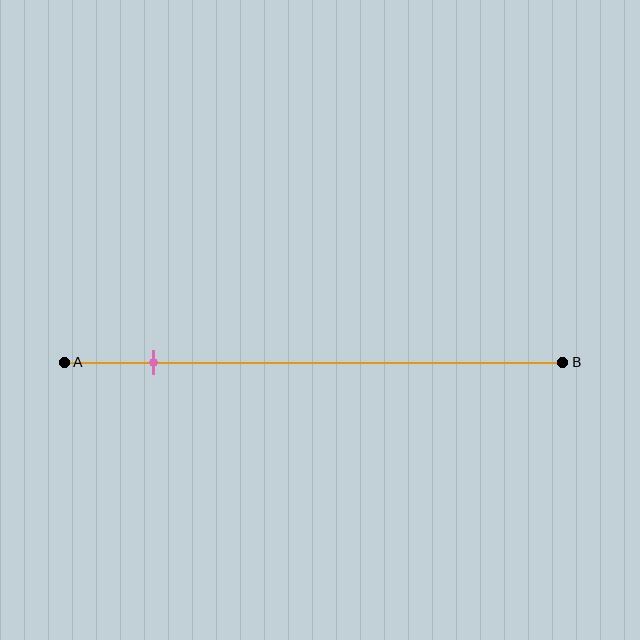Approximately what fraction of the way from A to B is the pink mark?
The pink mark is approximately 20% of the way from A to B.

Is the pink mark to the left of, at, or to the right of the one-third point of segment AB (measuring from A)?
The pink mark is to the left of the one-third point of segment AB.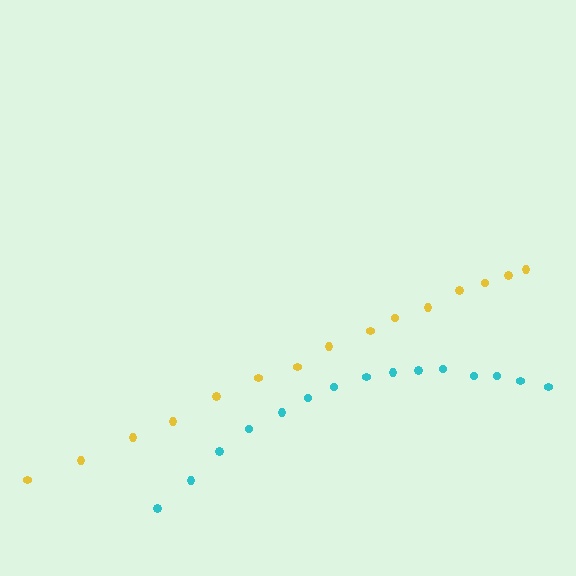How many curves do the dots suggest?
There are 2 distinct paths.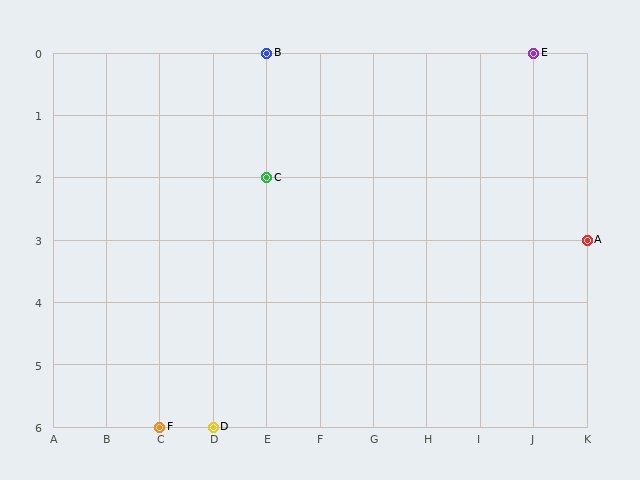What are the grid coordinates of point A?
Point A is at grid coordinates (K, 3).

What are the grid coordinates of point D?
Point D is at grid coordinates (D, 6).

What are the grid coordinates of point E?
Point E is at grid coordinates (J, 0).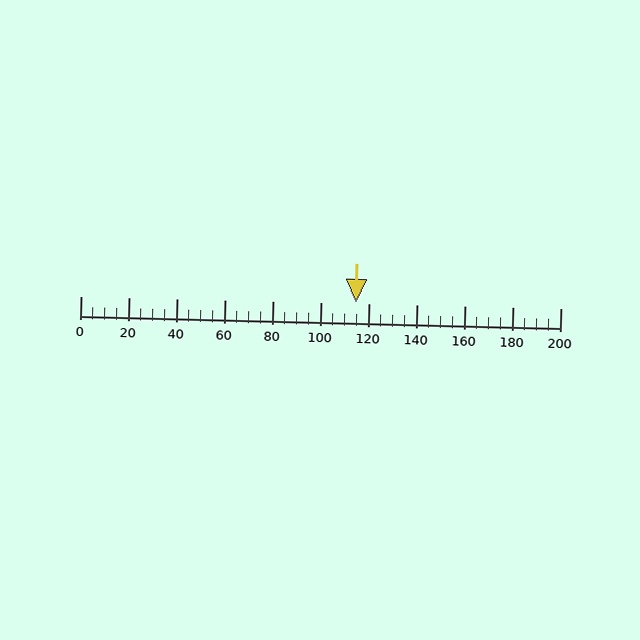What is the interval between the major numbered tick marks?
The major tick marks are spaced 20 units apart.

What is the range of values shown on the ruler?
The ruler shows values from 0 to 200.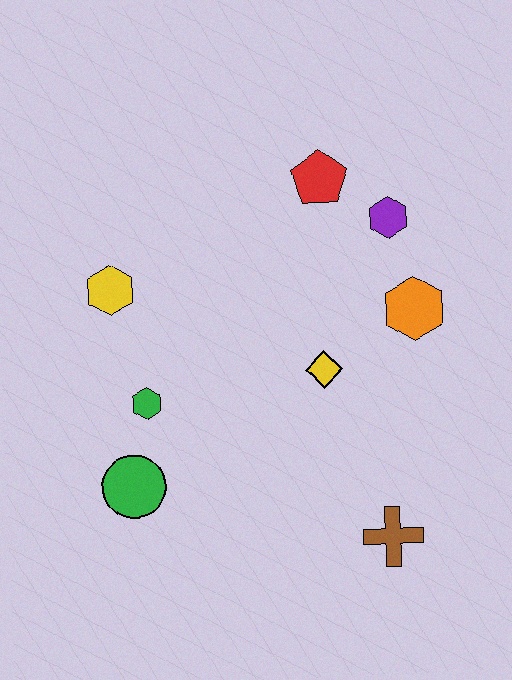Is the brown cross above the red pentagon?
No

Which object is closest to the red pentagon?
The purple hexagon is closest to the red pentagon.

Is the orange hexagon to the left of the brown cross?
No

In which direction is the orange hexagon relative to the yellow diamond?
The orange hexagon is to the right of the yellow diamond.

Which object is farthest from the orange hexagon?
The green circle is farthest from the orange hexagon.